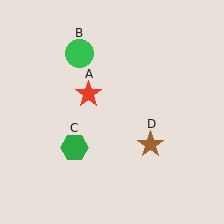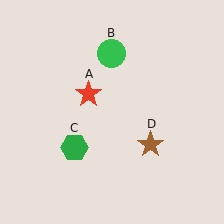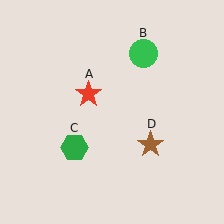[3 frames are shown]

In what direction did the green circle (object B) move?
The green circle (object B) moved right.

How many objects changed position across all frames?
1 object changed position: green circle (object B).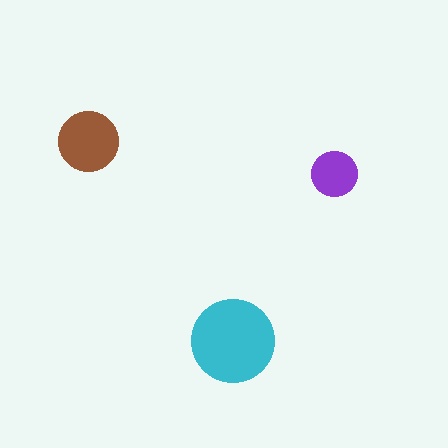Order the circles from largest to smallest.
the cyan one, the brown one, the purple one.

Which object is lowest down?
The cyan circle is bottommost.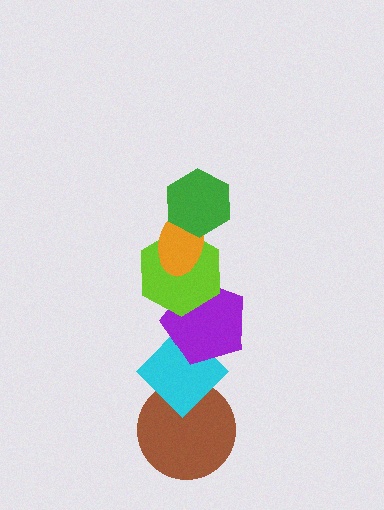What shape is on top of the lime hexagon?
The orange ellipse is on top of the lime hexagon.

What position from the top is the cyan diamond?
The cyan diamond is 5th from the top.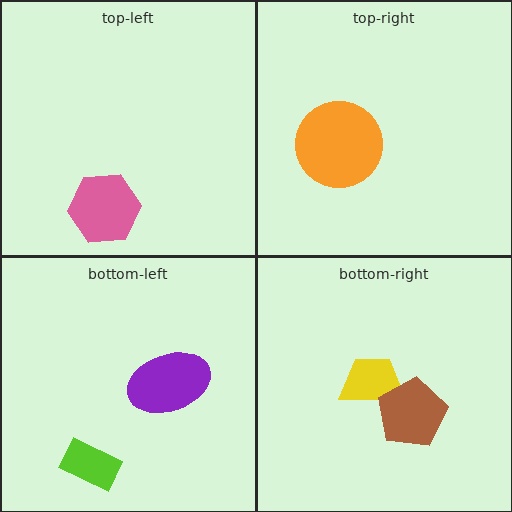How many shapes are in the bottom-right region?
2.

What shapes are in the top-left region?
The pink hexagon.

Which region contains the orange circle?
The top-right region.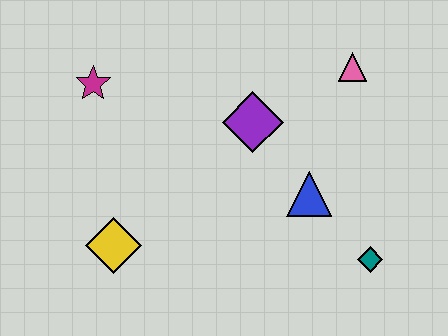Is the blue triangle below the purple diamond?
Yes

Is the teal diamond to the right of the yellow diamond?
Yes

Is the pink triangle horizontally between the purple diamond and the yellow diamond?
No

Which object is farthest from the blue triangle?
The magenta star is farthest from the blue triangle.